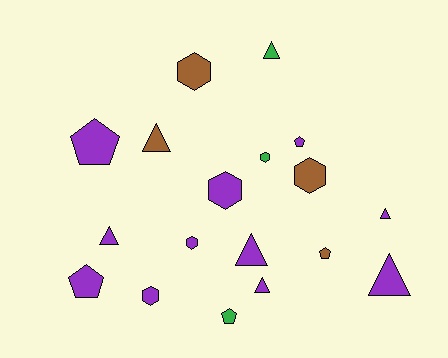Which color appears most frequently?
Purple, with 11 objects.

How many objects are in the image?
There are 18 objects.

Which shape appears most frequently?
Triangle, with 7 objects.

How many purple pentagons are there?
There are 3 purple pentagons.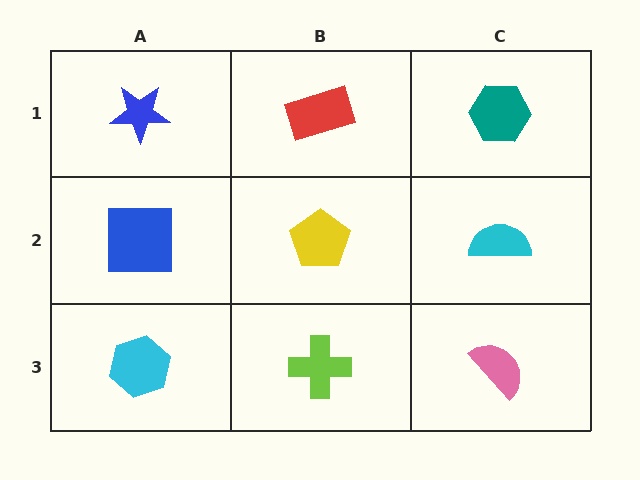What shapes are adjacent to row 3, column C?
A cyan semicircle (row 2, column C), a lime cross (row 3, column B).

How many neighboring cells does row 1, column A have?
2.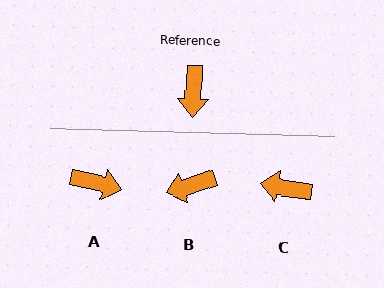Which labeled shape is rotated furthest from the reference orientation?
C, about 95 degrees away.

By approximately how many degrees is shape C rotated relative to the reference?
Approximately 95 degrees clockwise.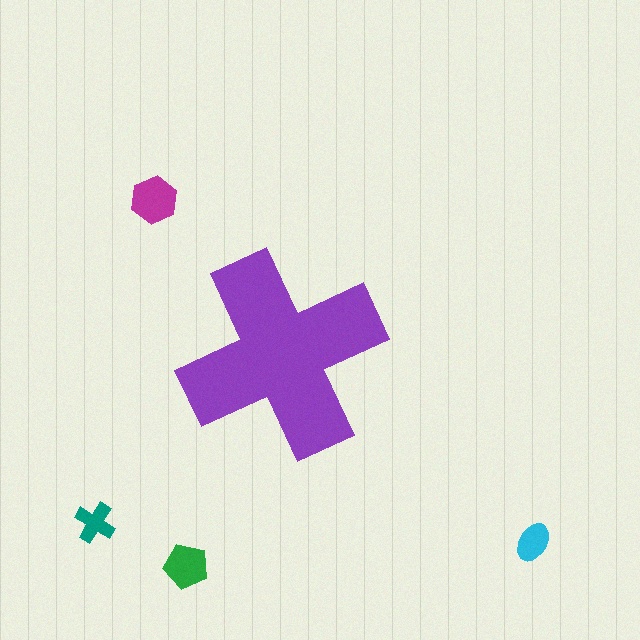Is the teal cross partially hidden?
No, the teal cross is fully visible.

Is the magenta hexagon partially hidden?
No, the magenta hexagon is fully visible.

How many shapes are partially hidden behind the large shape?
0 shapes are partially hidden.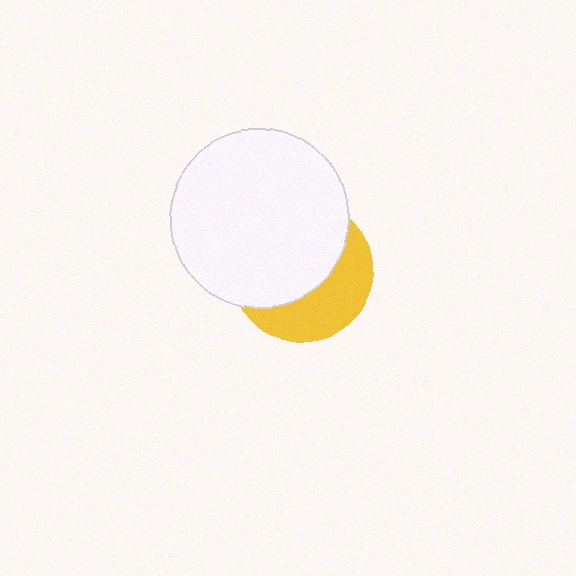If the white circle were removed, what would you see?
You would see the complete yellow circle.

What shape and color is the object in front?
The object in front is a white circle.